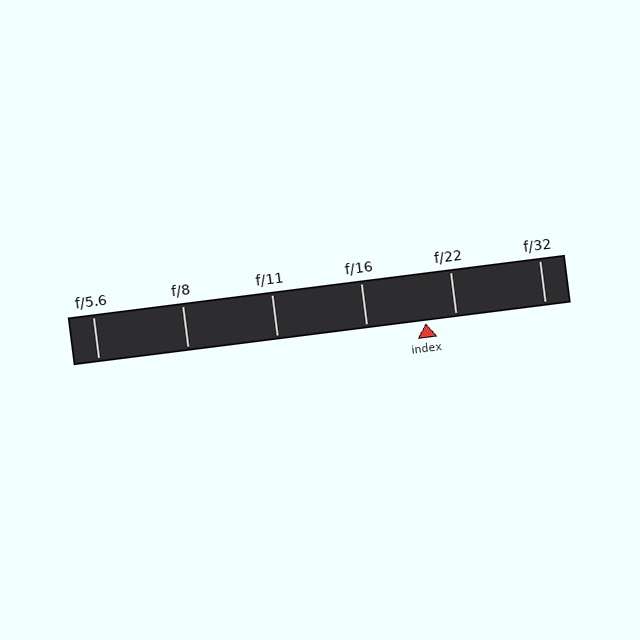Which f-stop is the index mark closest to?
The index mark is closest to f/22.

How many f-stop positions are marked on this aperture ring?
There are 6 f-stop positions marked.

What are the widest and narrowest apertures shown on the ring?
The widest aperture shown is f/5.6 and the narrowest is f/32.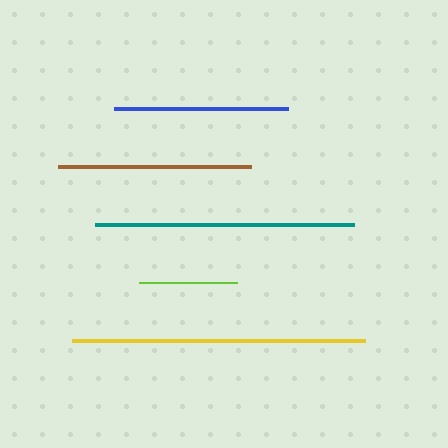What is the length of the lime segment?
The lime segment is approximately 98 pixels long.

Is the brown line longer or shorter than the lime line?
The brown line is longer than the lime line.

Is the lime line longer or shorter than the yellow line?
The yellow line is longer than the lime line.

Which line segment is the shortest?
The lime line is the shortest at approximately 98 pixels.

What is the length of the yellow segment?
The yellow segment is approximately 293 pixels long.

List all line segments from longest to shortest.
From longest to shortest: yellow, teal, brown, blue, lime.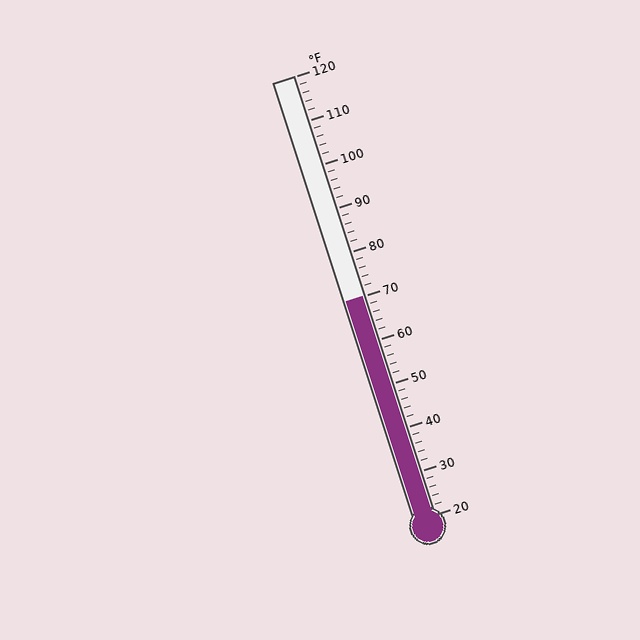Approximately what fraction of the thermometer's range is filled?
The thermometer is filled to approximately 50% of its range.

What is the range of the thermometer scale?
The thermometer scale ranges from 20°F to 120°F.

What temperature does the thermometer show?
The thermometer shows approximately 70°F.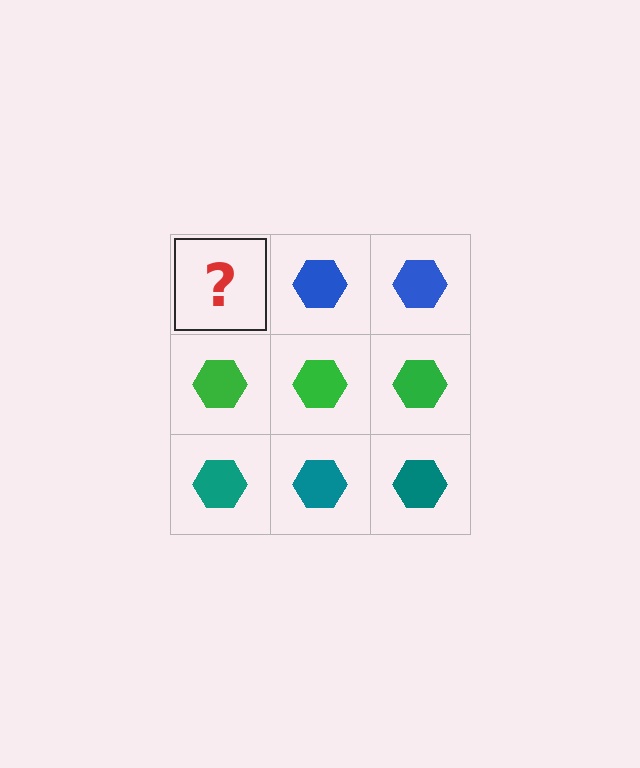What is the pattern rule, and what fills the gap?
The rule is that each row has a consistent color. The gap should be filled with a blue hexagon.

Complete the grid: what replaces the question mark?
The question mark should be replaced with a blue hexagon.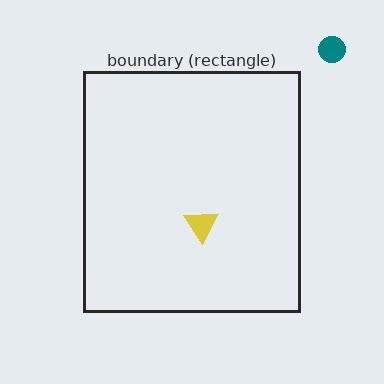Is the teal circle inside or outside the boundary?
Outside.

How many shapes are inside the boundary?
1 inside, 1 outside.